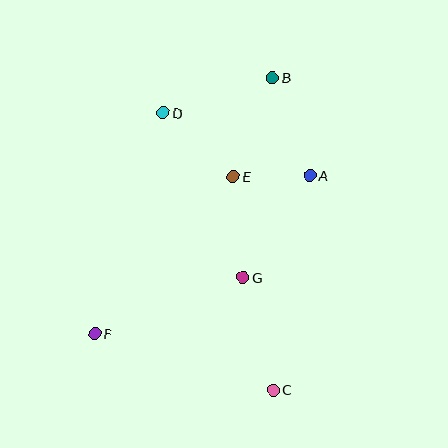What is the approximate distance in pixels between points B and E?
The distance between B and E is approximately 106 pixels.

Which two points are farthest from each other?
Points B and C are farthest from each other.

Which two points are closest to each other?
Points A and E are closest to each other.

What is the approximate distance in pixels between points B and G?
The distance between B and G is approximately 202 pixels.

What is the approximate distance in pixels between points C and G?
The distance between C and G is approximately 117 pixels.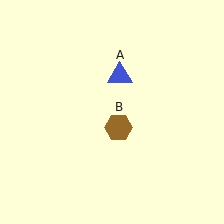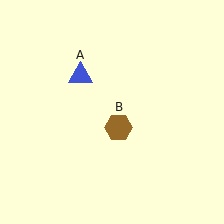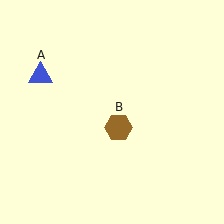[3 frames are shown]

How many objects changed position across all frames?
1 object changed position: blue triangle (object A).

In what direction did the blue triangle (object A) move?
The blue triangle (object A) moved left.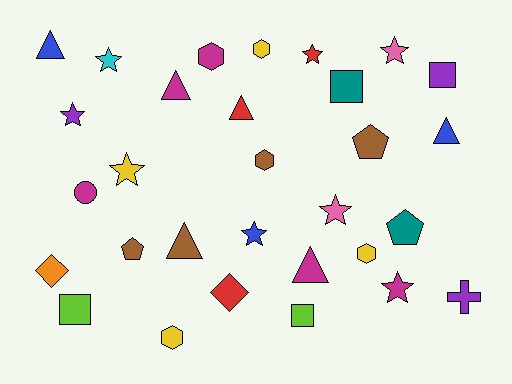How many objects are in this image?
There are 30 objects.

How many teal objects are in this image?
There are 2 teal objects.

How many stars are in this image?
There are 8 stars.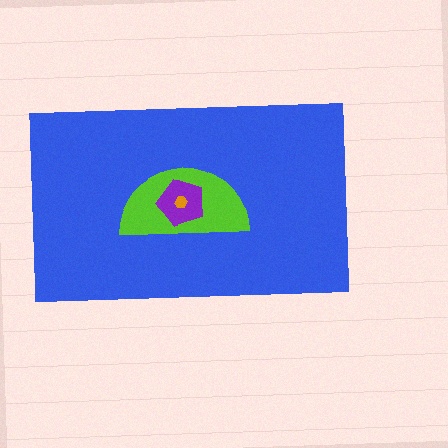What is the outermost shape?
The blue rectangle.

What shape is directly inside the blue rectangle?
The lime semicircle.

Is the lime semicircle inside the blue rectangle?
Yes.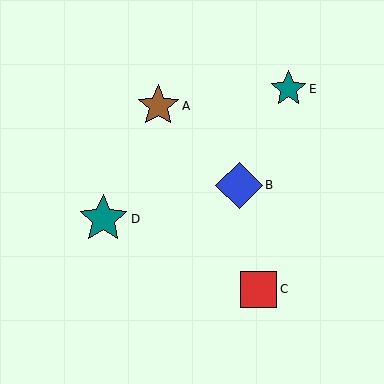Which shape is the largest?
The teal star (labeled D) is the largest.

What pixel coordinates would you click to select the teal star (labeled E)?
Click at (289, 89) to select the teal star E.